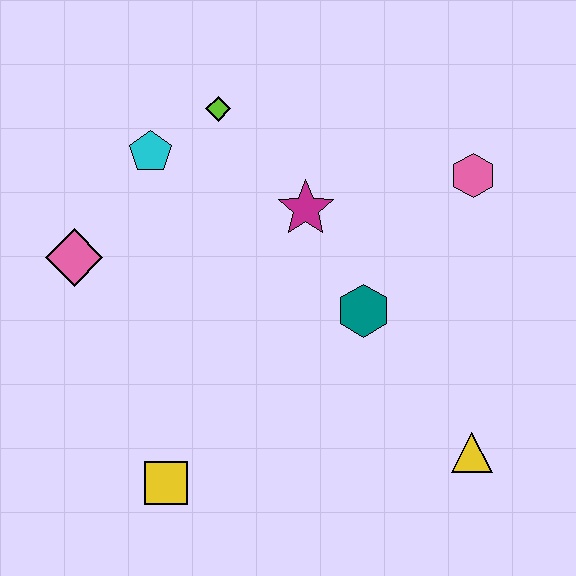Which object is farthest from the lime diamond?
The yellow triangle is farthest from the lime diamond.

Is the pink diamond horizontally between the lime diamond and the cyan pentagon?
No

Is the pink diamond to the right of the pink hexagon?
No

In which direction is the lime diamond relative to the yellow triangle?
The lime diamond is above the yellow triangle.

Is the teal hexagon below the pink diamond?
Yes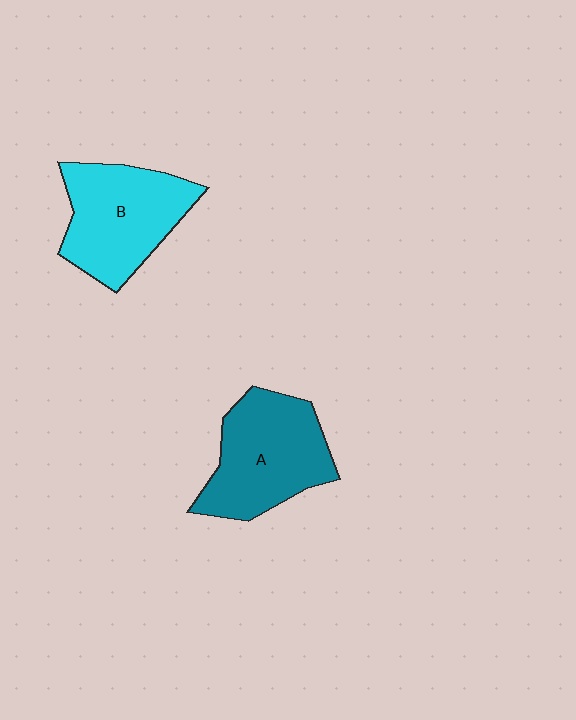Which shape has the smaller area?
Shape B (cyan).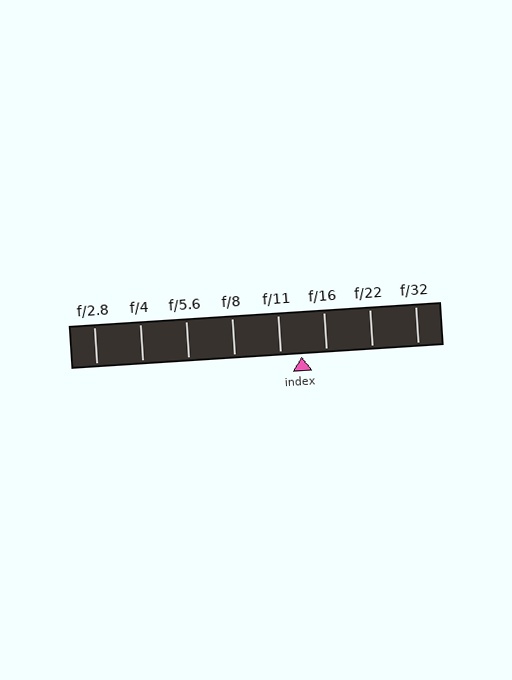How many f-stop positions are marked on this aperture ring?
There are 8 f-stop positions marked.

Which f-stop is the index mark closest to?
The index mark is closest to f/11.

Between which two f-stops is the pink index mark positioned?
The index mark is between f/11 and f/16.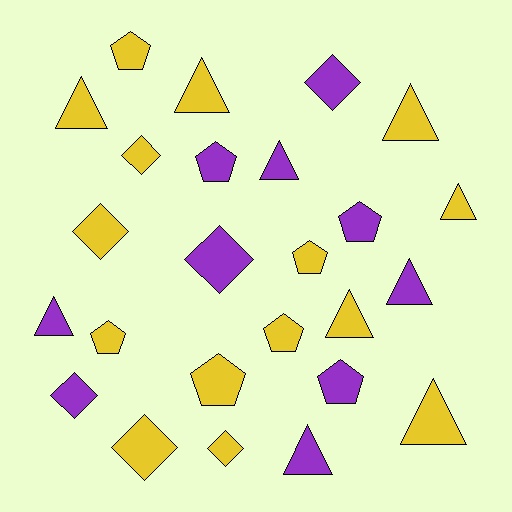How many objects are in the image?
There are 25 objects.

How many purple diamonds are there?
There are 3 purple diamonds.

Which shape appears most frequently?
Triangle, with 10 objects.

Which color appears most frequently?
Yellow, with 15 objects.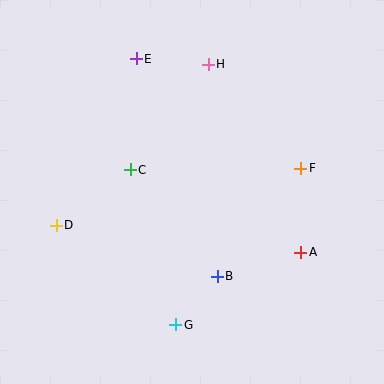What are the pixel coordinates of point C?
Point C is at (130, 170).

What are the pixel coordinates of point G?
Point G is at (176, 325).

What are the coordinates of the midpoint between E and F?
The midpoint between E and F is at (218, 113).